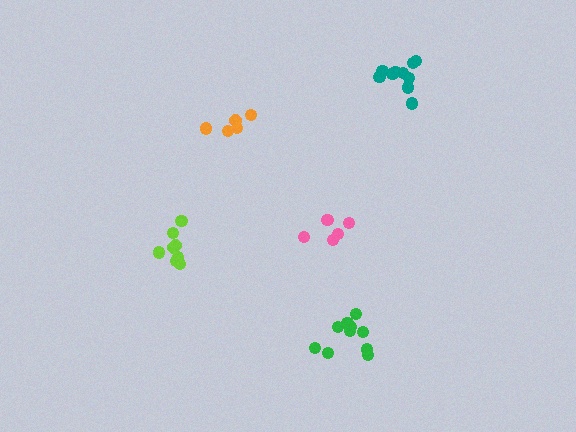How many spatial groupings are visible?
There are 5 spatial groupings.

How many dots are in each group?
Group 1: 5 dots, Group 2: 8 dots, Group 3: 5 dots, Group 4: 10 dots, Group 5: 11 dots (39 total).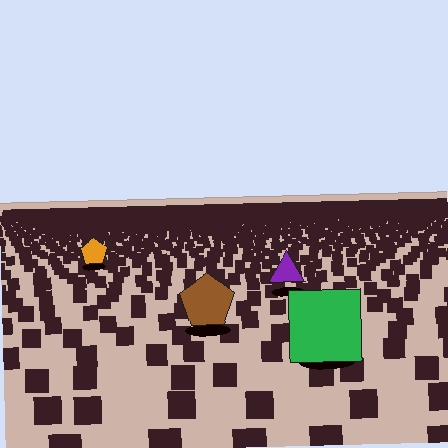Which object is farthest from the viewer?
The orange pentagon is farthest from the viewer. It appears smaller and the ground texture around it is denser.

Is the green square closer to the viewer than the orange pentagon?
Yes. The green square is closer — you can tell from the texture gradient: the ground texture is coarser near it.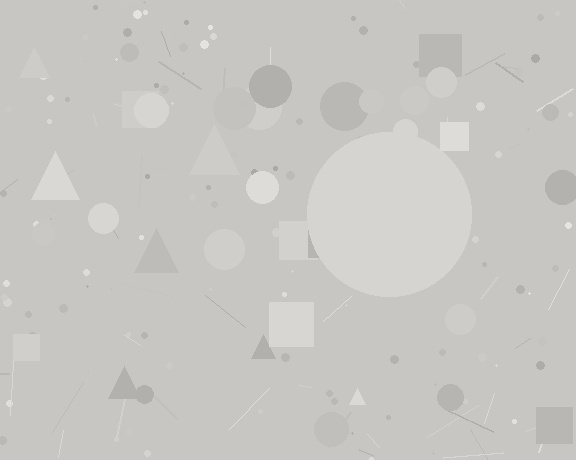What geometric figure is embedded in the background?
A circle is embedded in the background.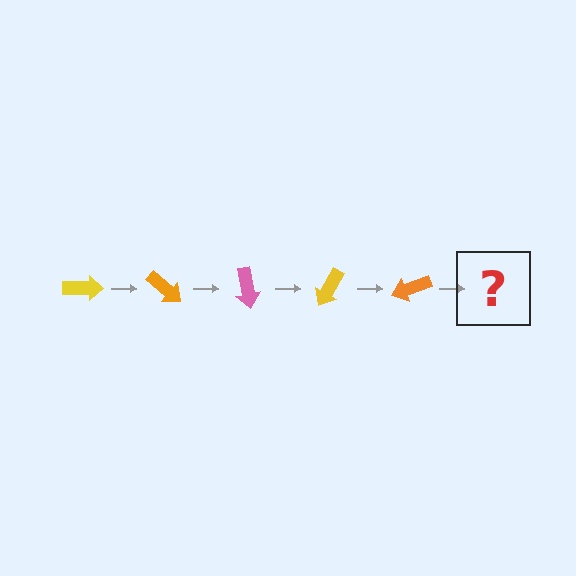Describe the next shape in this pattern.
It should be a pink arrow, rotated 200 degrees from the start.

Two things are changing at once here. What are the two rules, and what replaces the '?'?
The two rules are that it rotates 40 degrees each step and the color cycles through yellow, orange, and pink. The '?' should be a pink arrow, rotated 200 degrees from the start.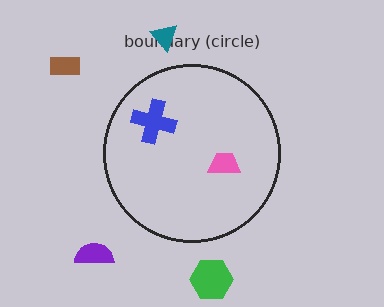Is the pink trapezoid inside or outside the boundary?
Inside.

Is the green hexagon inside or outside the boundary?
Outside.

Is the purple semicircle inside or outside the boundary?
Outside.